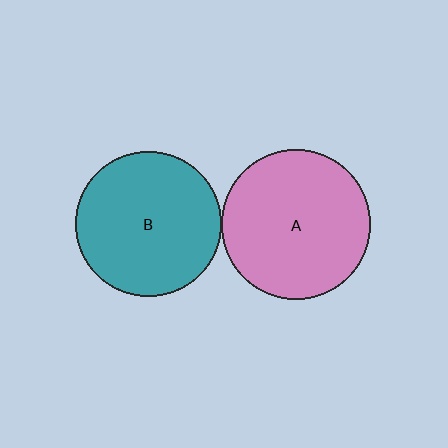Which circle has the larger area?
Circle A (pink).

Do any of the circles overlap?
No, none of the circles overlap.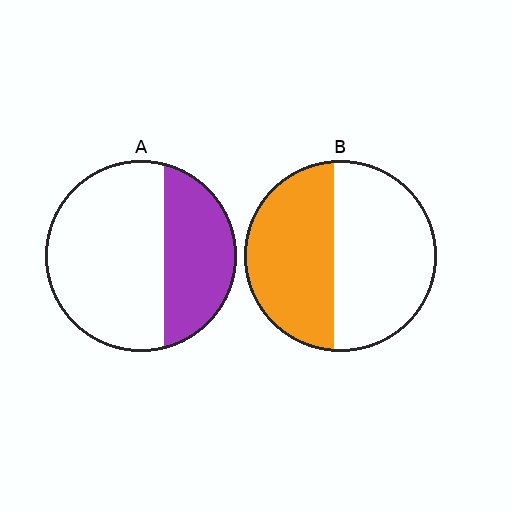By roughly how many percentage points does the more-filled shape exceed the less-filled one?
By roughly 10 percentage points (B over A).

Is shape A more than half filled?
No.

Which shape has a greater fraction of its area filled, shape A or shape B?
Shape B.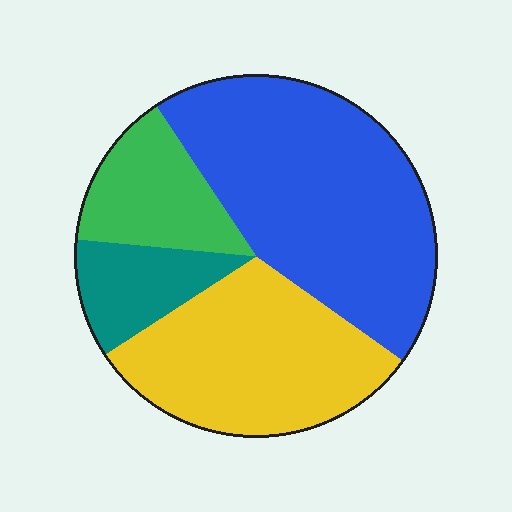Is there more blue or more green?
Blue.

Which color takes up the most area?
Blue, at roughly 45%.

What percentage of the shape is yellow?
Yellow takes up about one third (1/3) of the shape.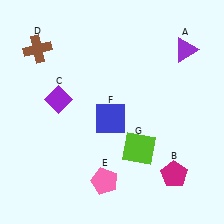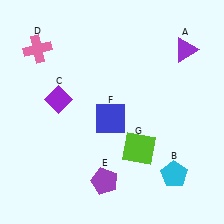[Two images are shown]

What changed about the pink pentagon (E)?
In Image 1, E is pink. In Image 2, it changed to purple.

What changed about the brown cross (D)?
In Image 1, D is brown. In Image 2, it changed to pink.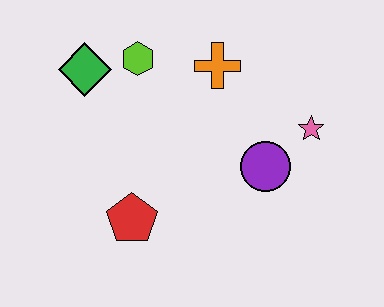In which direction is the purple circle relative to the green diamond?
The purple circle is to the right of the green diamond.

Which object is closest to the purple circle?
The pink star is closest to the purple circle.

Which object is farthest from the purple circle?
The green diamond is farthest from the purple circle.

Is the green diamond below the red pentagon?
No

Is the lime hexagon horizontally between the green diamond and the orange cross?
Yes